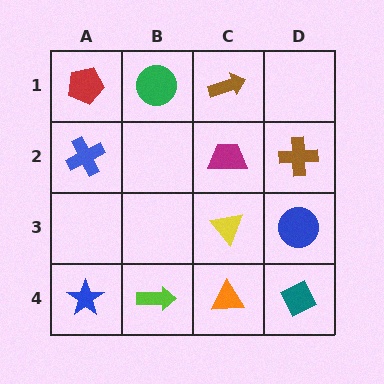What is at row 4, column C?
An orange triangle.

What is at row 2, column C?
A magenta trapezoid.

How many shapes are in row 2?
3 shapes.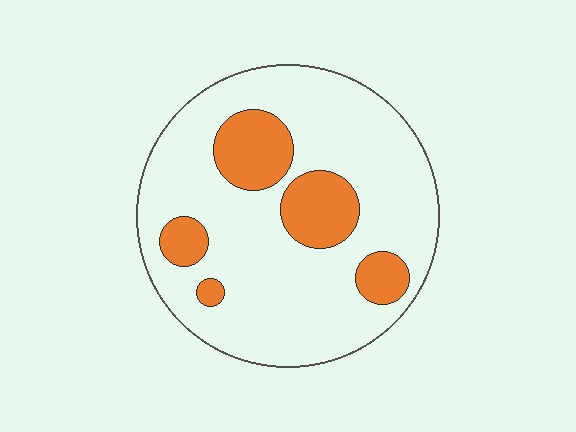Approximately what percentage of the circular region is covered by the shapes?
Approximately 20%.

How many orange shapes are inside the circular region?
5.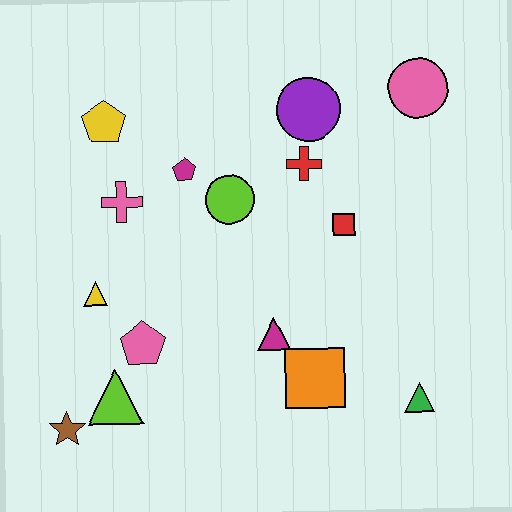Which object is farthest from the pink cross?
The green triangle is farthest from the pink cross.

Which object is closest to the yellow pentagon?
The pink cross is closest to the yellow pentagon.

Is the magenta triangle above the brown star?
Yes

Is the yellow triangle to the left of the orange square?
Yes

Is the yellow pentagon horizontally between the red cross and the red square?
No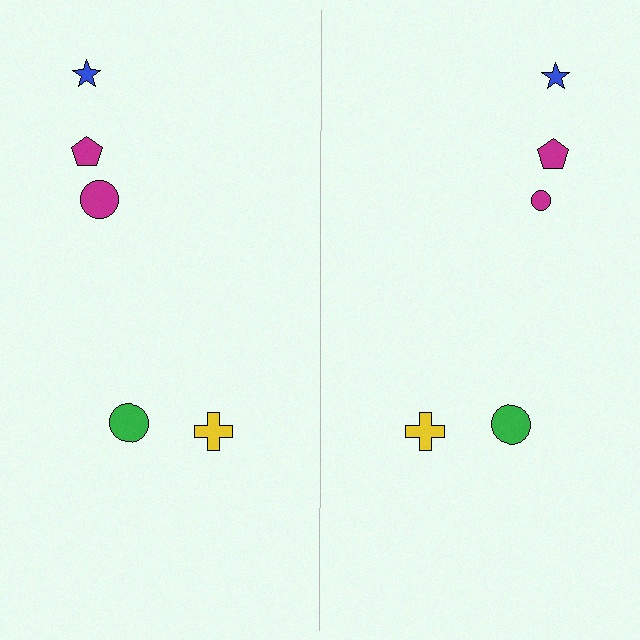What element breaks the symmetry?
The magenta circle on the right side has a different size than its mirror counterpart.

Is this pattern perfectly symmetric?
No, the pattern is not perfectly symmetric. The magenta circle on the right side has a different size than its mirror counterpart.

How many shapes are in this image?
There are 10 shapes in this image.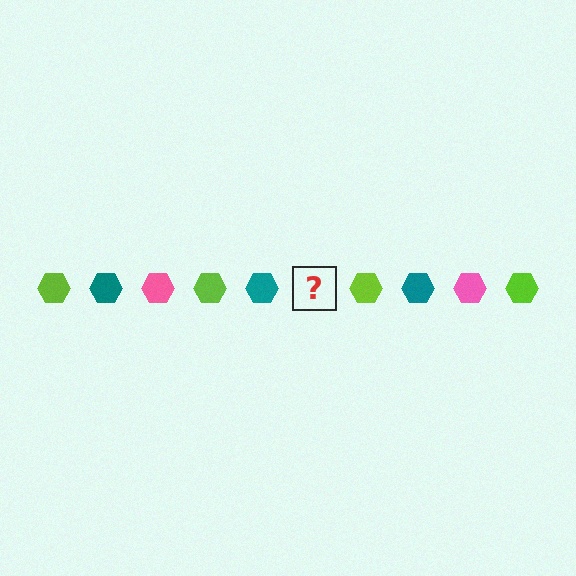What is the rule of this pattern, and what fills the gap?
The rule is that the pattern cycles through lime, teal, pink hexagons. The gap should be filled with a pink hexagon.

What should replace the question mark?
The question mark should be replaced with a pink hexagon.